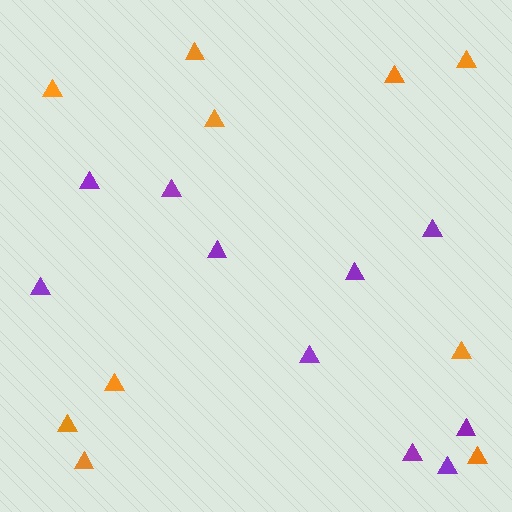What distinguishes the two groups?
There are 2 groups: one group of purple triangles (10) and one group of orange triangles (10).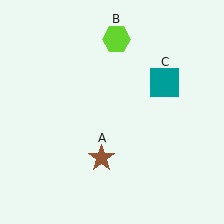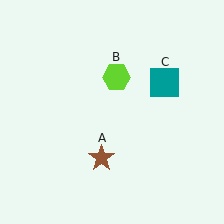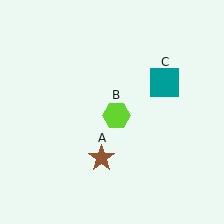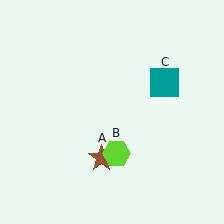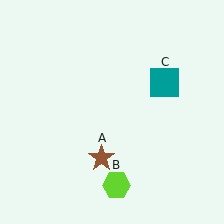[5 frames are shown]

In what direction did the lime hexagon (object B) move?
The lime hexagon (object B) moved down.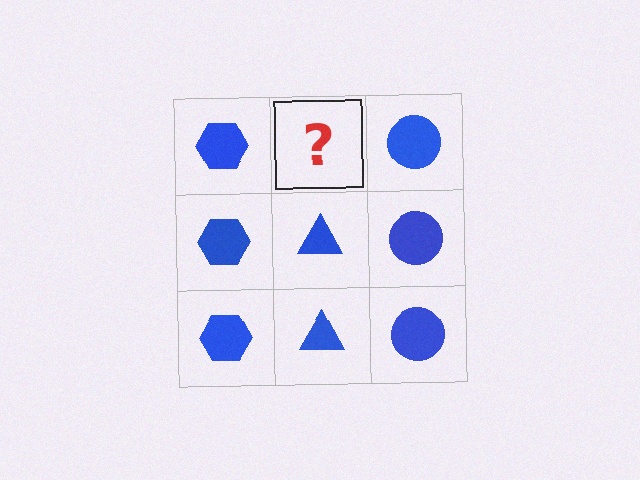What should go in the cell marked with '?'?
The missing cell should contain a blue triangle.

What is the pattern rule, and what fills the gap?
The rule is that each column has a consistent shape. The gap should be filled with a blue triangle.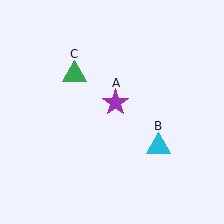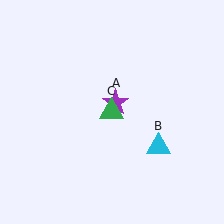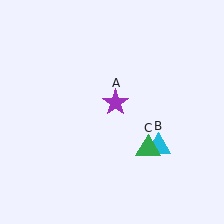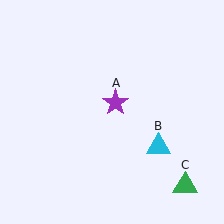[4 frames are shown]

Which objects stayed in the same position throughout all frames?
Purple star (object A) and cyan triangle (object B) remained stationary.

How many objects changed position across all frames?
1 object changed position: green triangle (object C).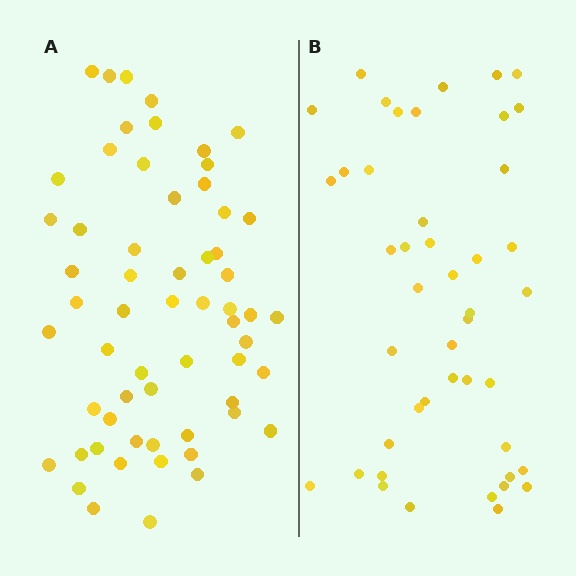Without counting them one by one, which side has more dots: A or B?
Region A (the left region) has more dots.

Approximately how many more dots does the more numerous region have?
Region A has approximately 15 more dots than region B.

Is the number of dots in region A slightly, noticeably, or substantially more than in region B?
Region A has noticeably more, but not dramatically so. The ratio is roughly 1.3 to 1.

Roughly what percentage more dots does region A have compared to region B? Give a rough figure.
About 35% more.